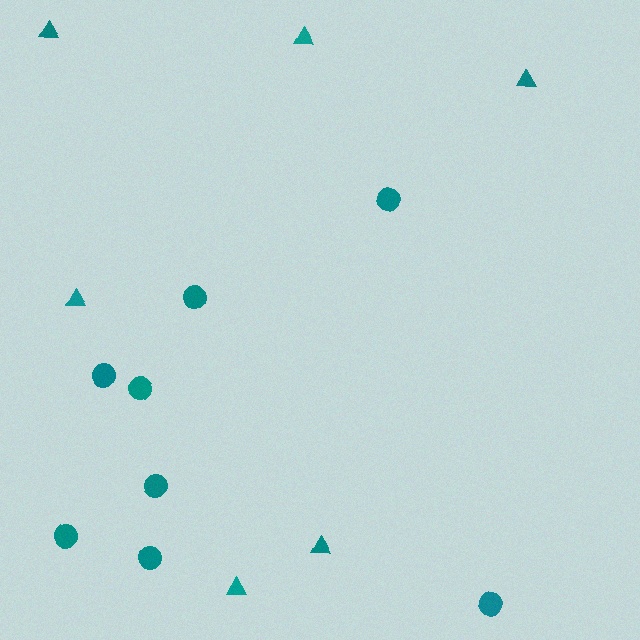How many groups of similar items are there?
There are 2 groups: one group of triangles (6) and one group of circles (8).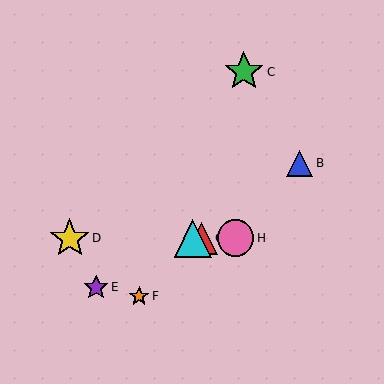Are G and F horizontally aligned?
No, G is at y≈238 and F is at y≈296.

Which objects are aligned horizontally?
Objects A, D, G, H are aligned horizontally.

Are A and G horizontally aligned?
Yes, both are at y≈238.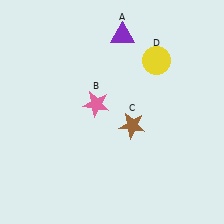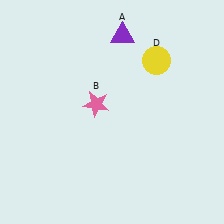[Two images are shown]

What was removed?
The brown star (C) was removed in Image 2.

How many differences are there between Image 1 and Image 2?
There is 1 difference between the two images.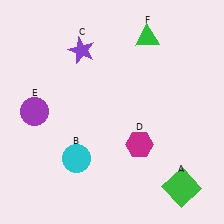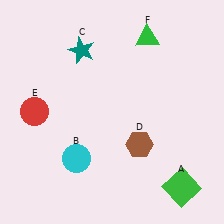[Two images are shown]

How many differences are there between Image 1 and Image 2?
There are 3 differences between the two images.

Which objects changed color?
C changed from purple to teal. D changed from magenta to brown. E changed from purple to red.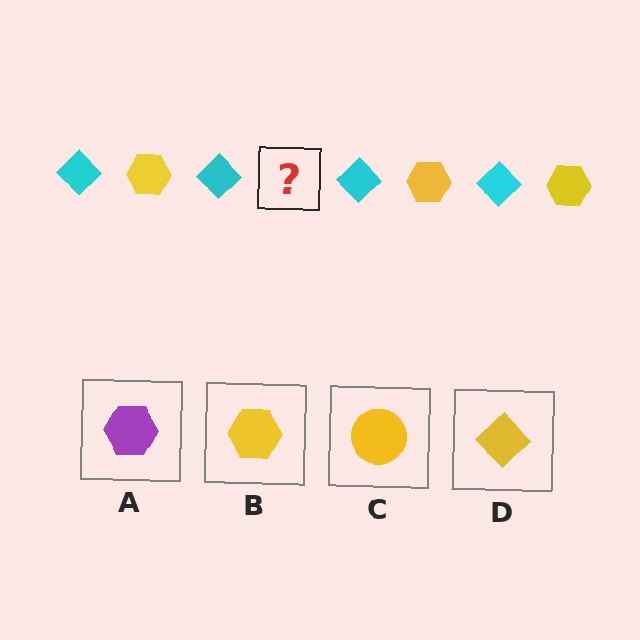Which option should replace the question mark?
Option B.